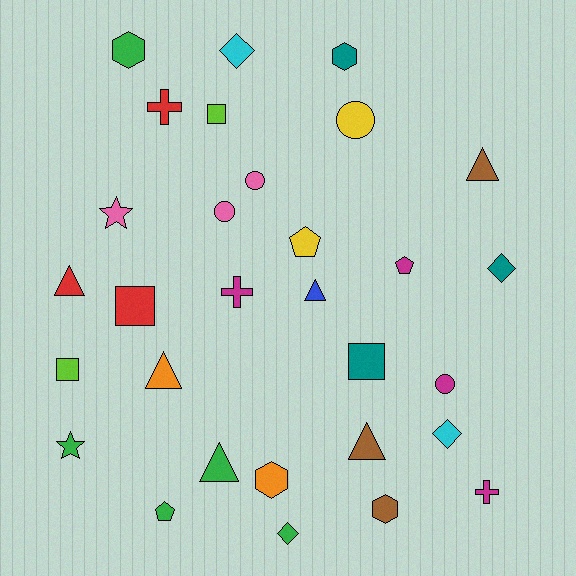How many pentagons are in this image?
There are 3 pentagons.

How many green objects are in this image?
There are 5 green objects.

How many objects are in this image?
There are 30 objects.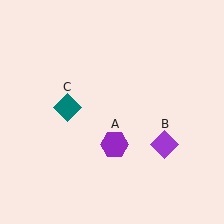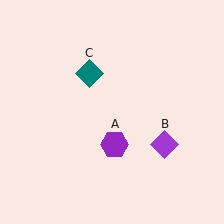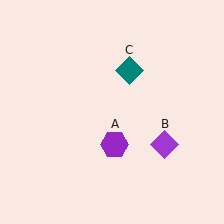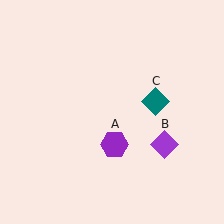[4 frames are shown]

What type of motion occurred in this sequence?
The teal diamond (object C) rotated clockwise around the center of the scene.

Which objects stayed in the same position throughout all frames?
Purple hexagon (object A) and purple diamond (object B) remained stationary.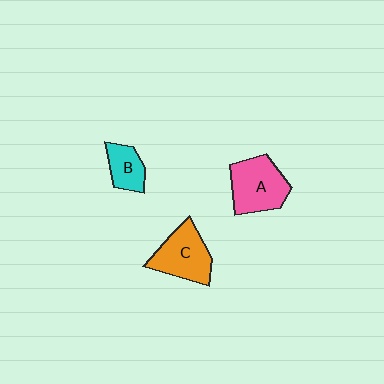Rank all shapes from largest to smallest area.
From largest to smallest: A (pink), C (orange), B (cyan).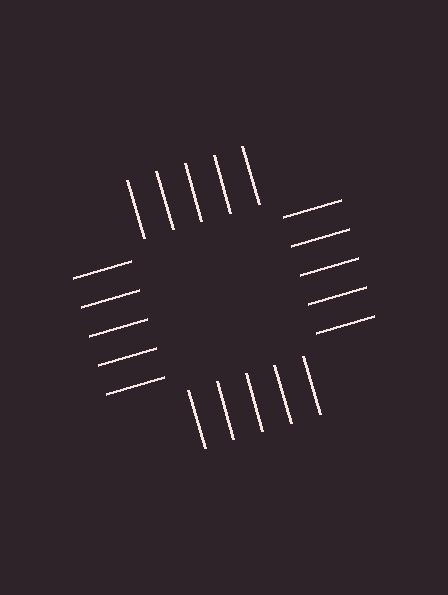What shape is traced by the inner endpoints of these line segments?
An illusory square — the line segments terminate on its edges but no continuous stroke is drawn.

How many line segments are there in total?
20 — 5 along each of the 4 edges.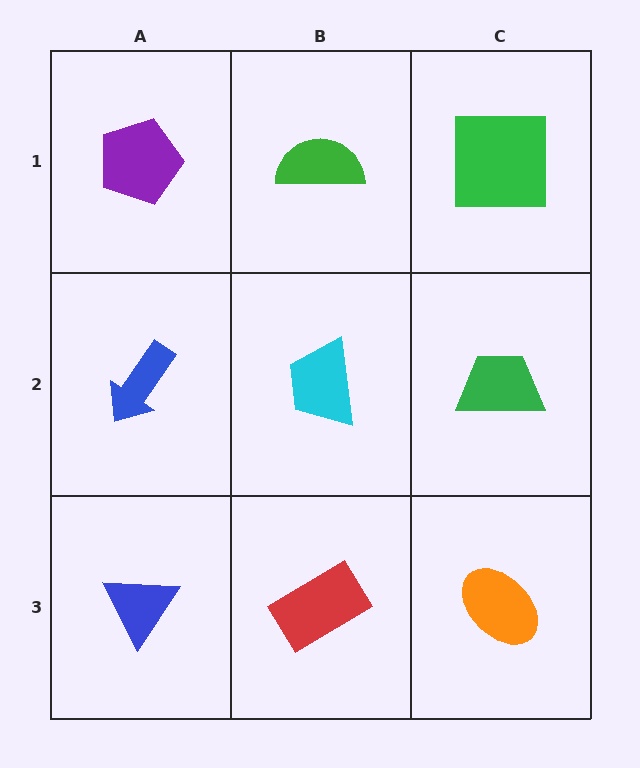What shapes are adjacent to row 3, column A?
A blue arrow (row 2, column A), a red rectangle (row 3, column B).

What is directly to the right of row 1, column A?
A green semicircle.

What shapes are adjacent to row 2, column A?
A purple pentagon (row 1, column A), a blue triangle (row 3, column A), a cyan trapezoid (row 2, column B).